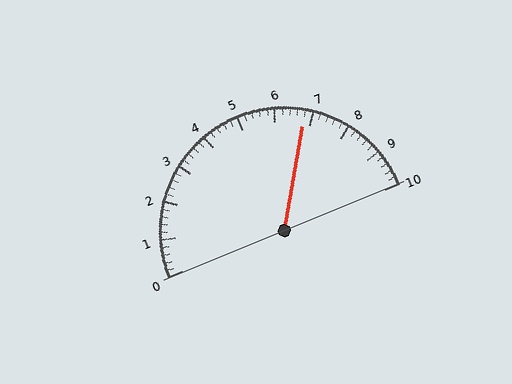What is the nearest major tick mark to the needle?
The nearest major tick mark is 7.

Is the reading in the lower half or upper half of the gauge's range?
The reading is in the upper half of the range (0 to 10).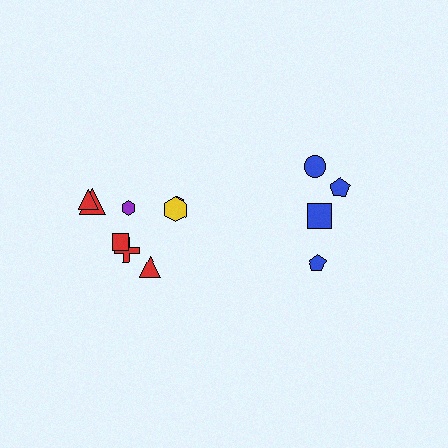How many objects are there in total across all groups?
There are 12 objects.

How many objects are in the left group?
There are 8 objects.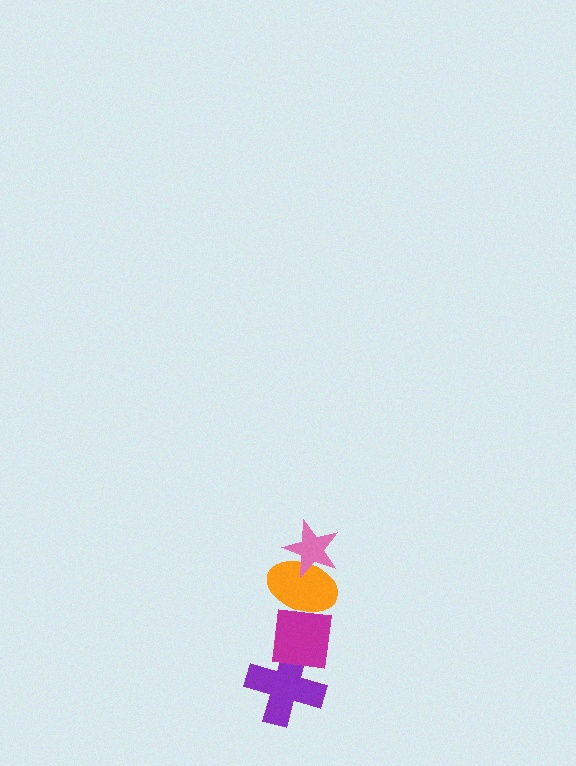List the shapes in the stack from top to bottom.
From top to bottom: the pink star, the orange ellipse, the magenta square, the purple cross.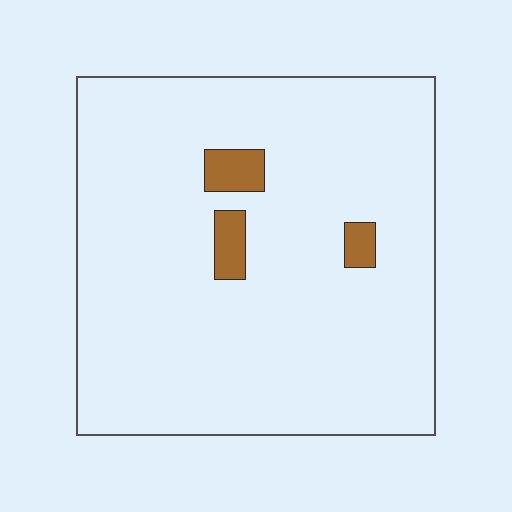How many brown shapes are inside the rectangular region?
3.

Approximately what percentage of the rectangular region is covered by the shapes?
Approximately 5%.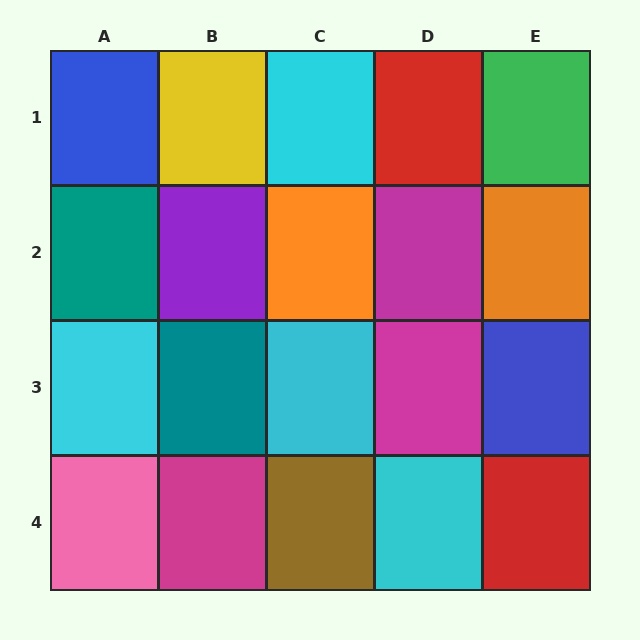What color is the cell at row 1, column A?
Blue.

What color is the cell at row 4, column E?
Red.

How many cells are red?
2 cells are red.